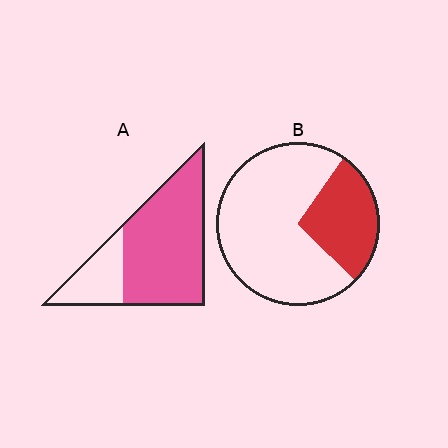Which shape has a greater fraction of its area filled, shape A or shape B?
Shape A.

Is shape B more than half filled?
No.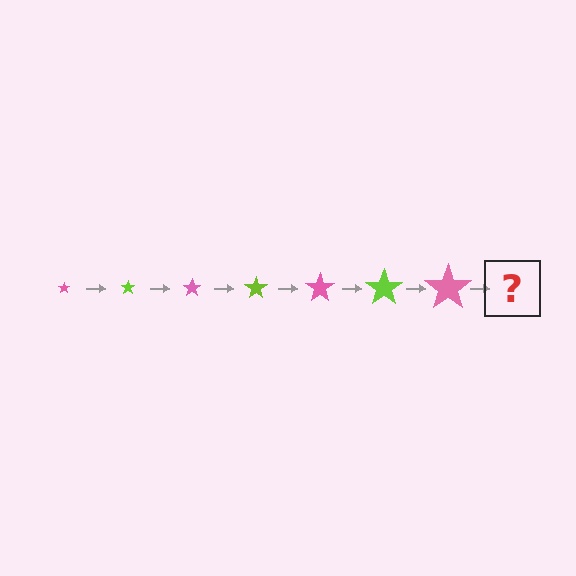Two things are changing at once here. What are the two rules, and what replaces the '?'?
The two rules are that the star grows larger each step and the color cycles through pink and lime. The '?' should be a lime star, larger than the previous one.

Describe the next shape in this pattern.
It should be a lime star, larger than the previous one.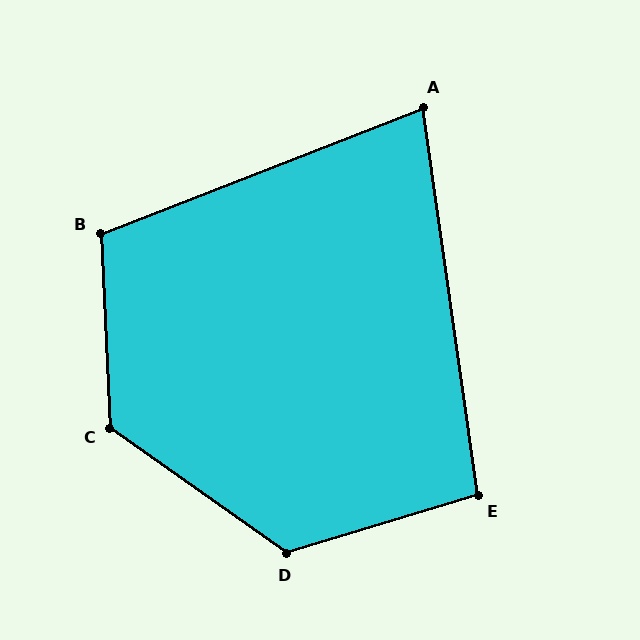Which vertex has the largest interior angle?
C, at approximately 128 degrees.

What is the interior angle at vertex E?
Approximately 99 degrees (obtuse).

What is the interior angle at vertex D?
Approximately 128 degrees (obtuse).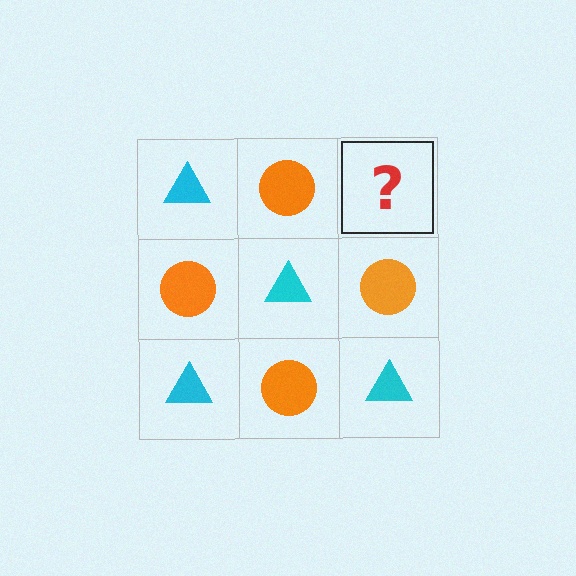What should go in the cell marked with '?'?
The missing cell should contain a cyan triangle.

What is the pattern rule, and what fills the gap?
The rule is that it alternates cyan triangle and orange circle in a checkerboard pattern. The gap should be filled with a cyan triangle.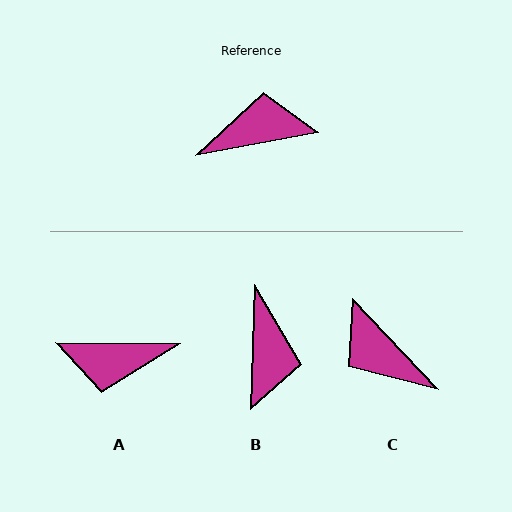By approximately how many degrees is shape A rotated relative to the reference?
Approximately 169 degrees counter-clockwise.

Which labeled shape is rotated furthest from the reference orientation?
A, about 169 degrees away.